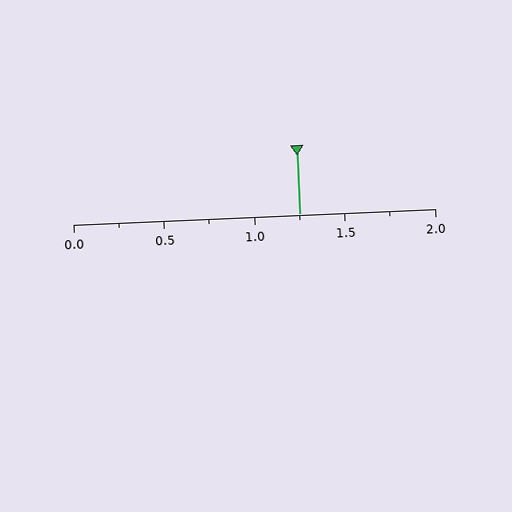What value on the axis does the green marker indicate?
The marker indicates approximately 1.25.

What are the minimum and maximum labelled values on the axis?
The axis runs from 0.0 to 2.0.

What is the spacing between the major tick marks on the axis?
The major ticks are spaced 0.5 apart.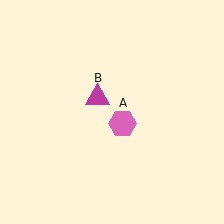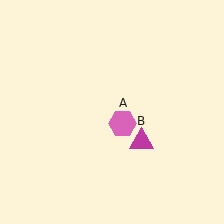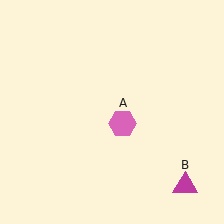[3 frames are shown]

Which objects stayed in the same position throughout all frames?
Pink hexagon (object A) remained stationary.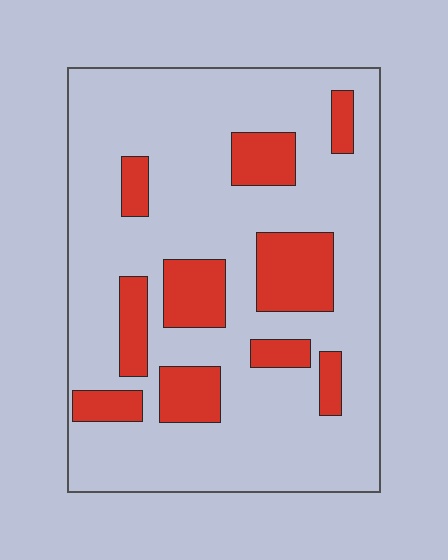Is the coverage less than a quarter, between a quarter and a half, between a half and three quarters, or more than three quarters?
Less than a quarter.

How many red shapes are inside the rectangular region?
10.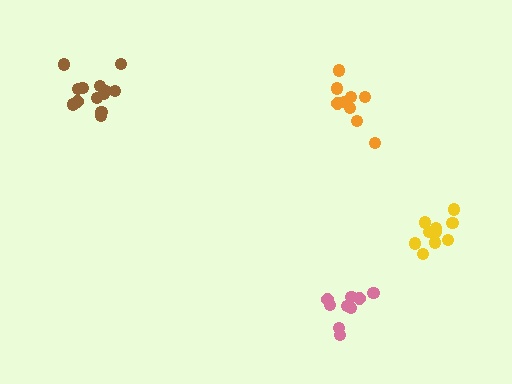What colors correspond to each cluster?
The clusters are colored: orange, yellow, brown, pink.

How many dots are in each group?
Group 1: 9 dots, Group 2: 10 dots, Group 3: 13 dots, Group 4: 9 dots (41 total).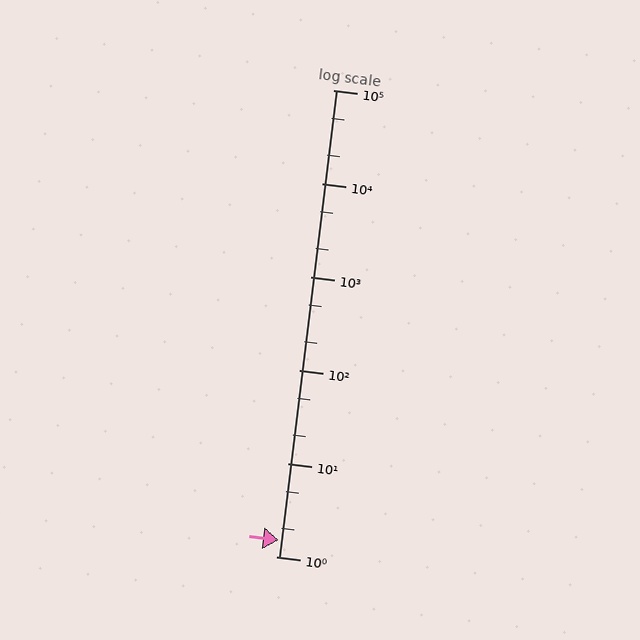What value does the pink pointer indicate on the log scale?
The pointer indicates approximately 1.5.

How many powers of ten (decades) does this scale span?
The scale spans 5 decades, from 1 to 100000.